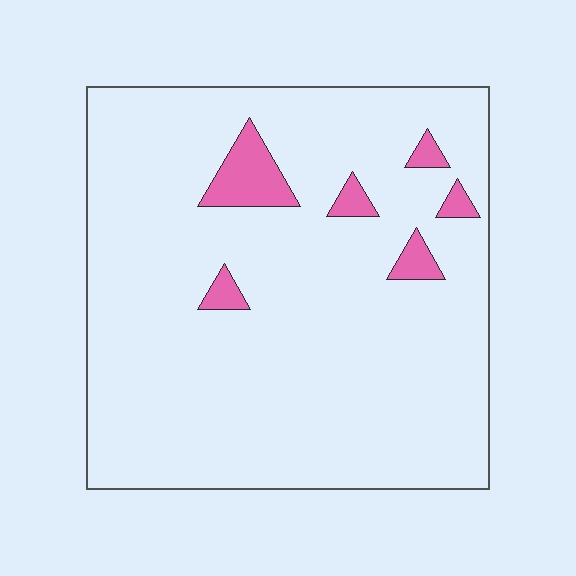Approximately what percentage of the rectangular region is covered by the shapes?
Approximately 5%.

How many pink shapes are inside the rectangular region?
6.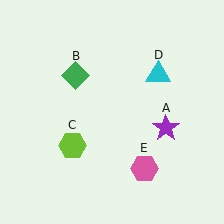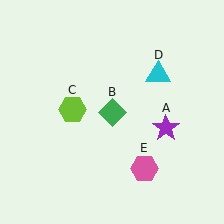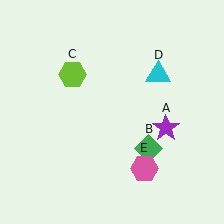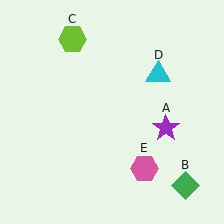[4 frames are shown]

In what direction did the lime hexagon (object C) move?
The lime hexagon (object C) moved up.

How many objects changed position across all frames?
2 objects changed position: green diamond (object B), lime hexagon (object C).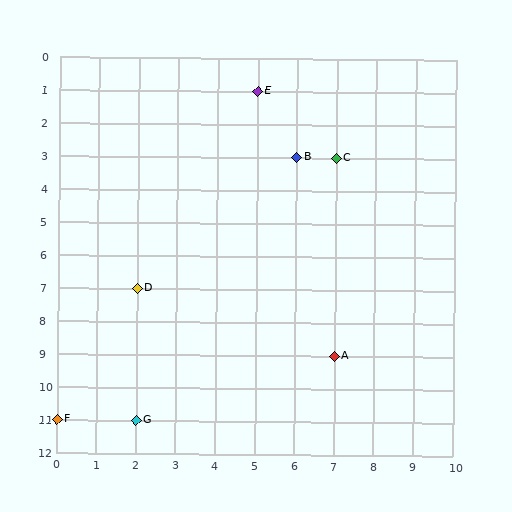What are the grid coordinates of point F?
Point F is at grid coordinates (0, 11).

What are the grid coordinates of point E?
Point E is at grid coordinates (5, 1).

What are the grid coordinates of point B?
Point B is at grid coordinates (6, 3).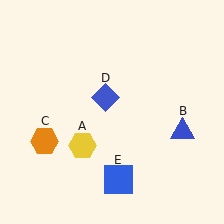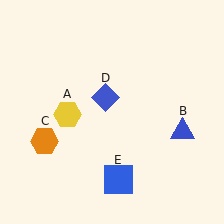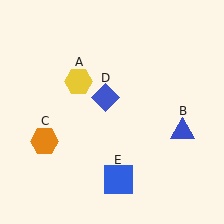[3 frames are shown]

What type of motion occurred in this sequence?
The yellow hexagon (object A) rotated clockwise around the center of the scene.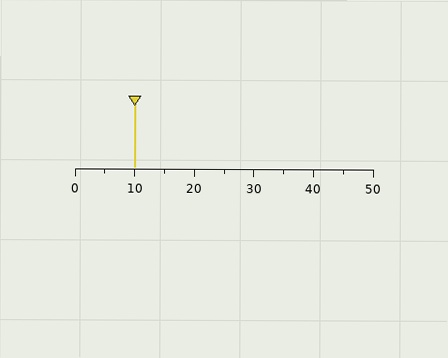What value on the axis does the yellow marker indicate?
The marker indicates approximately 10.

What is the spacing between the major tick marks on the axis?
The major ticks are spaced 10 apart.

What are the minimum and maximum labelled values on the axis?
The axis runs from 0 to 50.